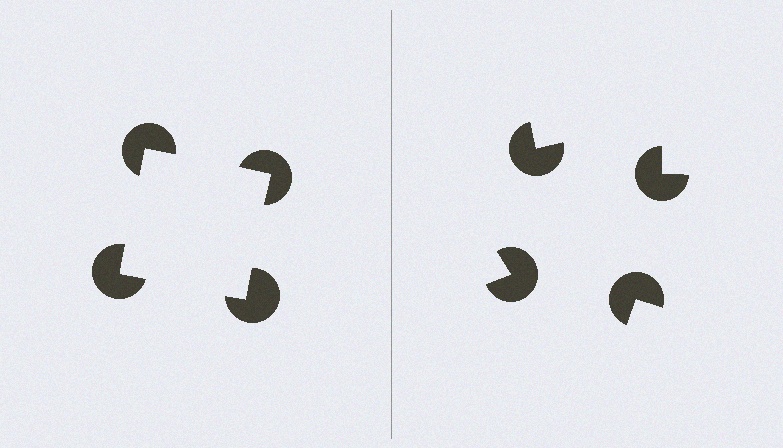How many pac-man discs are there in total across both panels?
8 — 4 on each side.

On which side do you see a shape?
An illusory square appears on the left side. On the right side the wedge cuts are rotated, so no coherent shape forms.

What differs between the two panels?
The pac-man discs are positioned identically on both sides; only the wedge orientations differ. On the left they align to a square; on the right they are misaligned.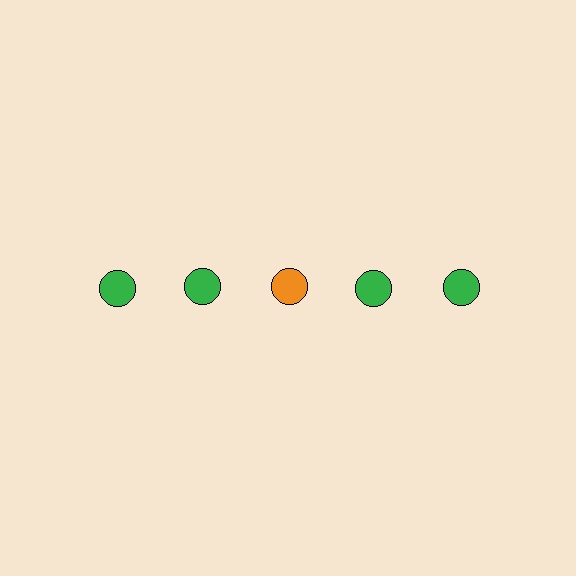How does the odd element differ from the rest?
It has a different color: orange instead of green.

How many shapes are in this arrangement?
There are 5 shapes arranged in a grid pattern.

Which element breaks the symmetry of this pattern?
The orange circle in the top row, center column breaks the symmetry. All other shapes are green circles.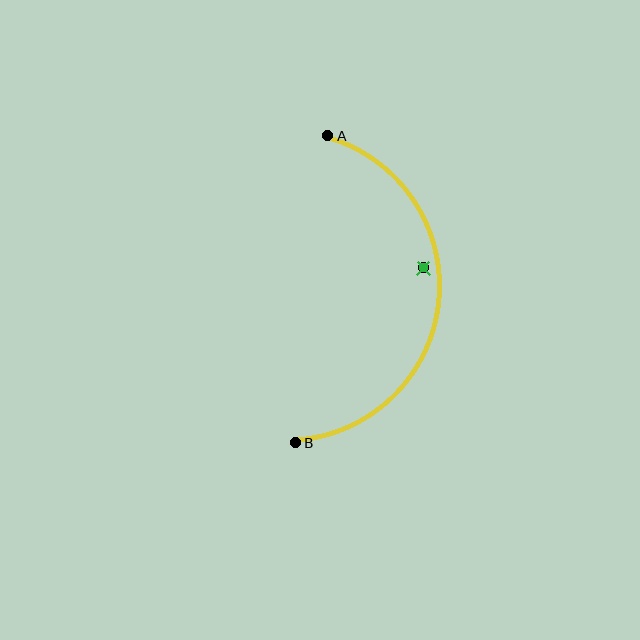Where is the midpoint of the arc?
The arc midpoint is the point on the curve farthest from the straight line joining A and B. It sits to the right of that line.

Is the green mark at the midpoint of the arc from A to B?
No — the green mark does not lie on the arc at all. It sits slightly inside the curve.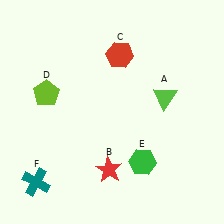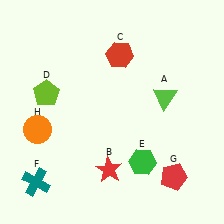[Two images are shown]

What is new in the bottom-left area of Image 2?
An orange circle (H) was added in the bottom-left area of Image 2.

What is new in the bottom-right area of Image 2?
A red pentagon (G) was added in the bottom-right area of Image 2.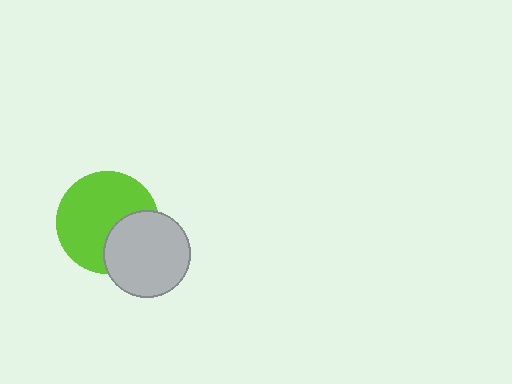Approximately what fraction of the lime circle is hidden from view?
Roughly 31% of the lime circle is hidden behind the light gray circle.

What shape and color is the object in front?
The object in front is a light gray circle.